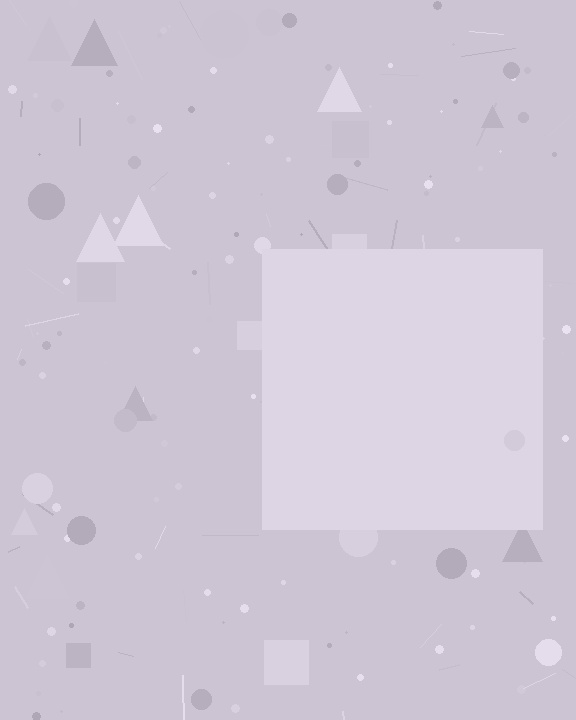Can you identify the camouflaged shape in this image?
The camouflaged shape is a square.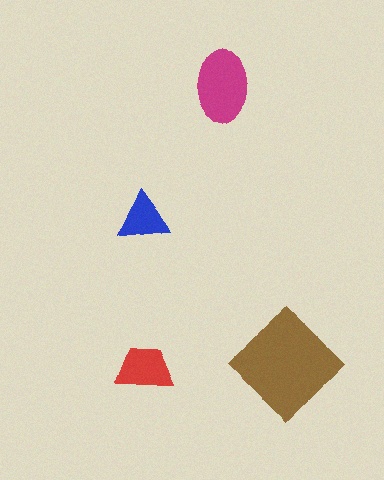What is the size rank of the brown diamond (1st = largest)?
1st.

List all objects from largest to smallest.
The brown diamond, the magenta ellipse, the red trapezoid, the blue triangle.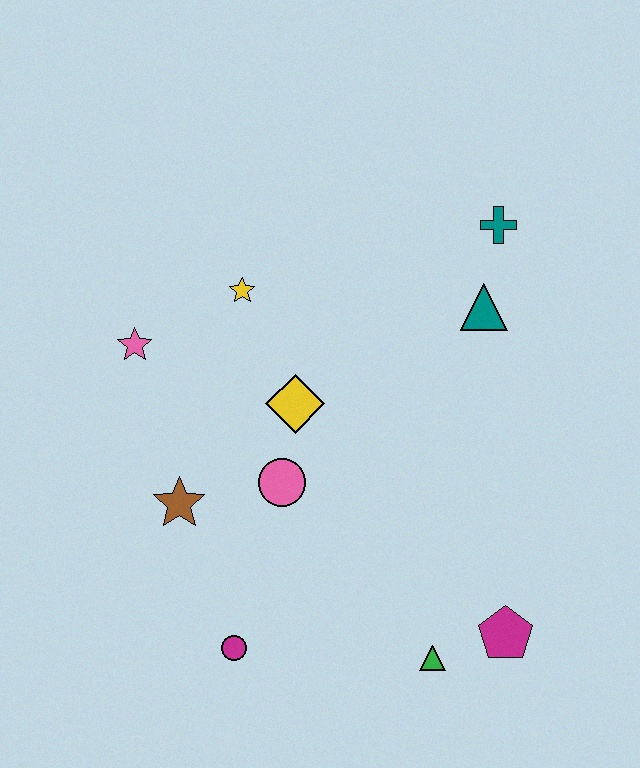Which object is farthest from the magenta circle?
The teal cross is farthest from the magenta circle.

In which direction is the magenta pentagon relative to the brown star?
The magenta pentagon is to the right of the brown star.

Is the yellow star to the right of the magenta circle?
Yes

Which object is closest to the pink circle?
The yellow diamond is closest to the pink circle.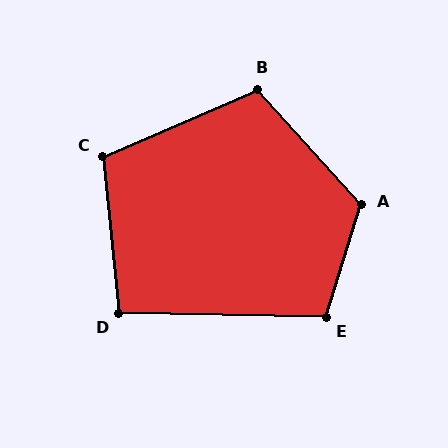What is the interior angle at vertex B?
Approximately 109 degrees (obtuse).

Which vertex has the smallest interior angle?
D, at approximately 97 degrees.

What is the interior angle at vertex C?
Approximately 108 degrees (obtuse).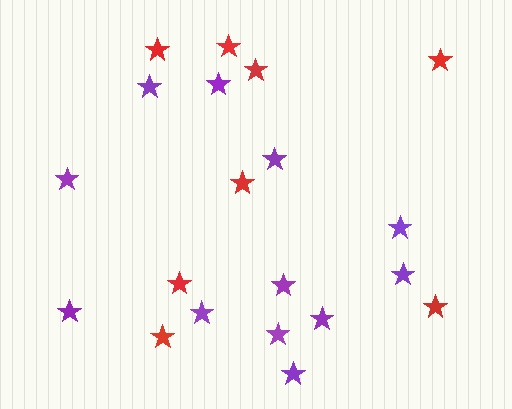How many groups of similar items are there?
There are 2 groups: one group of red stars (8) and one group of purple stars (12).